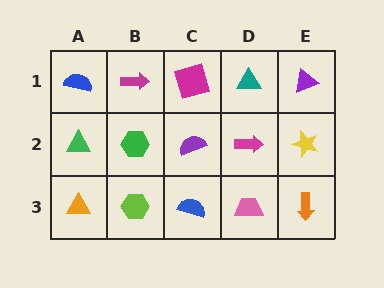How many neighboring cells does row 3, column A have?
2.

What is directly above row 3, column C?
A purple semicircle.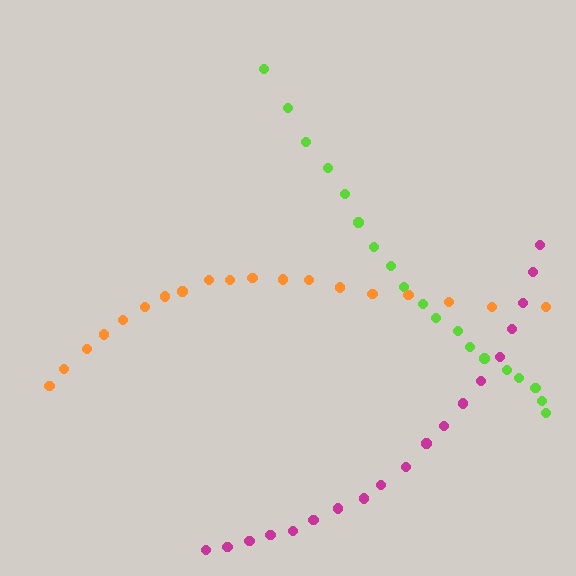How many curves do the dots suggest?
There are 3 distinct paths.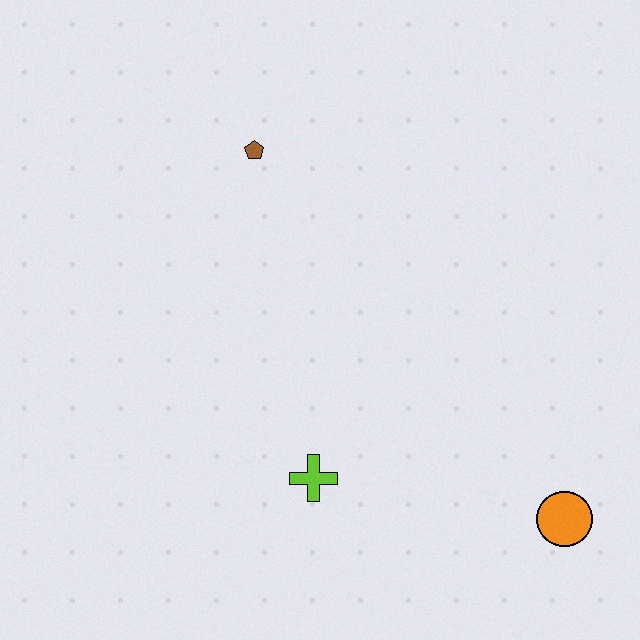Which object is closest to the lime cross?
The orange circle is closest to the lime cross.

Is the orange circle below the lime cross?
Yes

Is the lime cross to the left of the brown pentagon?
No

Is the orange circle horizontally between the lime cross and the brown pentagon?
No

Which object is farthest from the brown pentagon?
The orange circle is farthest from the brown pentagon.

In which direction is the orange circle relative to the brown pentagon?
The orange circle is below the brown pentagon.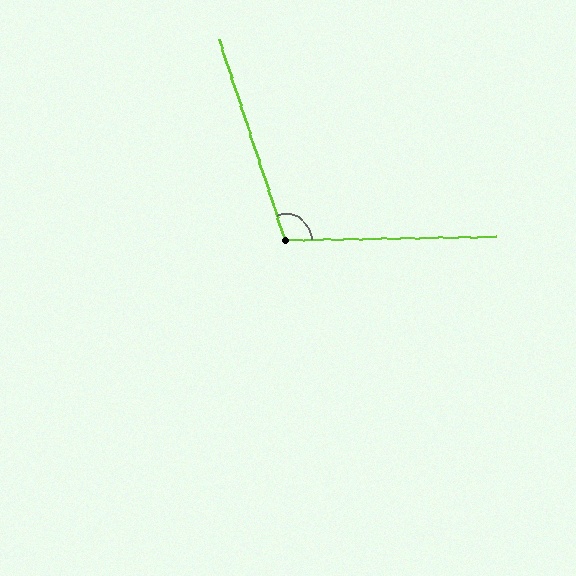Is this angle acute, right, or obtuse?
It is obtuse.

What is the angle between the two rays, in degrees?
Approximately 107 degrees.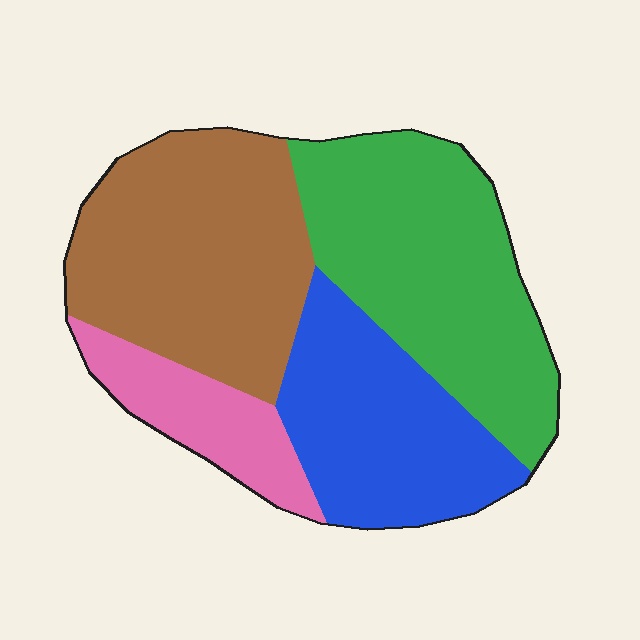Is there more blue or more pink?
Blue.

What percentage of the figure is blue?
Blue covers around 25% of the figure.